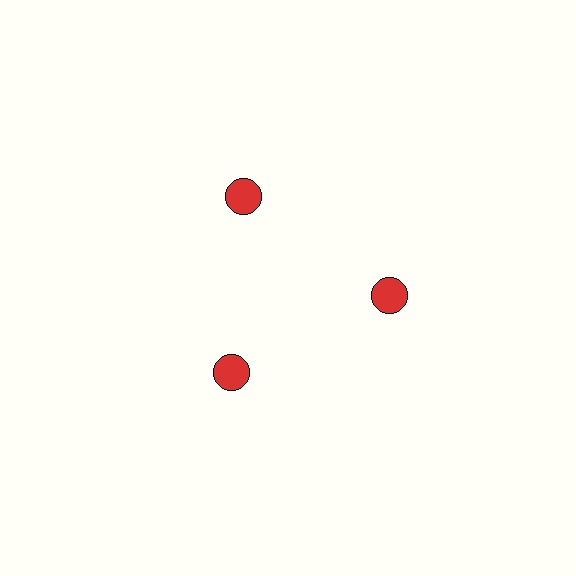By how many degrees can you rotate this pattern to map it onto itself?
The pattern maps onto itself every 120 degrees of rotation.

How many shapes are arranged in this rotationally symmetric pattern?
There are 3 shapes, arranged in 3 groups of 1.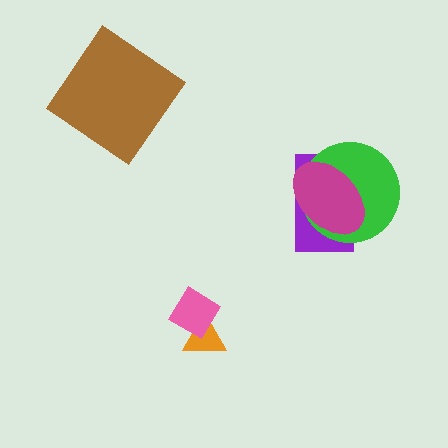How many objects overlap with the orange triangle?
1 object overlaps with the orange triangle.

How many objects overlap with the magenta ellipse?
2 objects overlap with the magenta ellipse.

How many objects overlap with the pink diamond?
1 object overlaps with the pink diamond.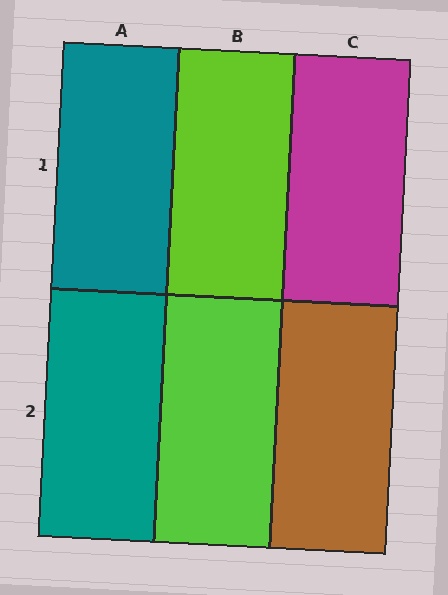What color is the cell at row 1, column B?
Lime.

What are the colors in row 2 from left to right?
Teal, lime, brown.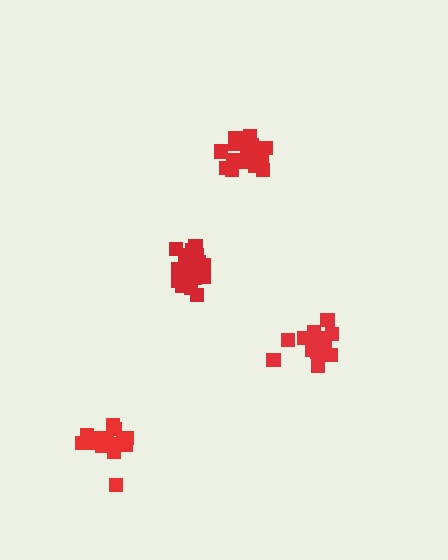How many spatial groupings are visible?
There are 4 spatial groupings.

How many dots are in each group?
Group 1: 20 dots, Group 2: 19 dots, Group 3: 19 dots, Group 4: 19 dots (77 total).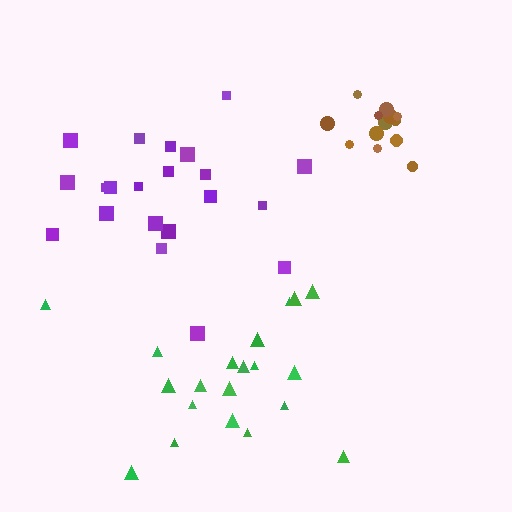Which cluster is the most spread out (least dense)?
Green.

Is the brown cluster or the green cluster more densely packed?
Brown.